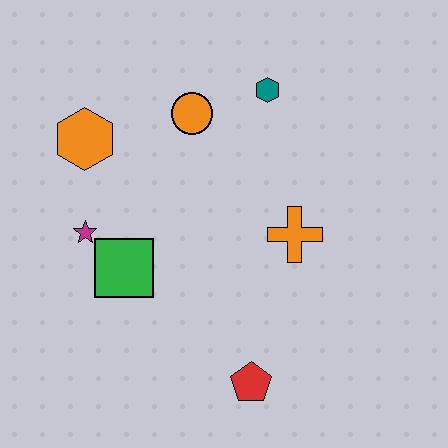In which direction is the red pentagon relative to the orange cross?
The red pentagon is below the orange cross.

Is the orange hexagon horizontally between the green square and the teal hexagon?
No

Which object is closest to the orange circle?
The teal hexagon is closest to the orange circle.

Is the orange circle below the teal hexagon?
Yes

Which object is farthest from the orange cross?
The orange hexagon is farthest from the orange cross.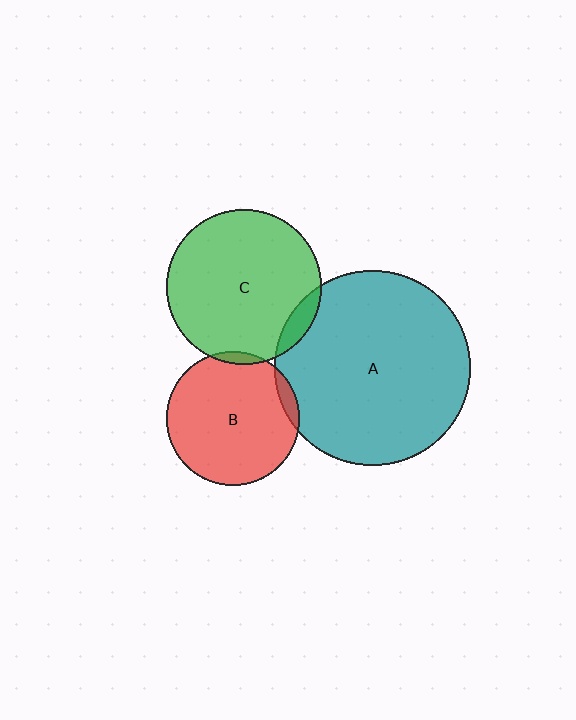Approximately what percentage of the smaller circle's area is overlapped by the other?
Approximately 5%.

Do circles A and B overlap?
Yes.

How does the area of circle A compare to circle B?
Approximately 2.1 times.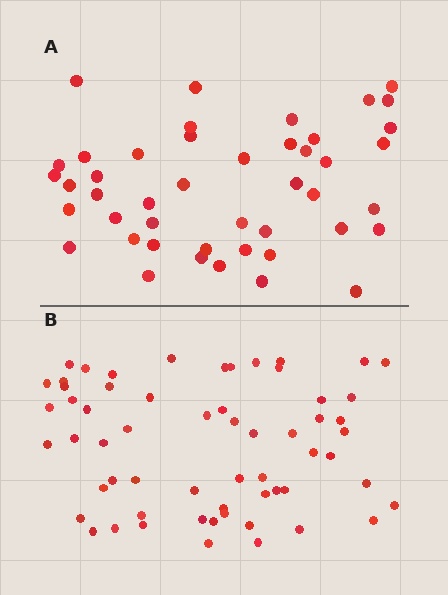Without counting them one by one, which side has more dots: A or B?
Region B (the bottom region) has more dots.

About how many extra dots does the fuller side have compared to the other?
Region B has approximately 15 more dots than region A.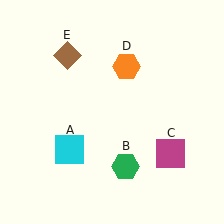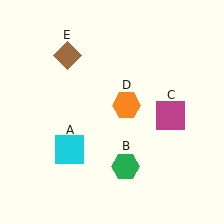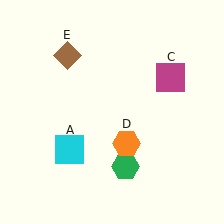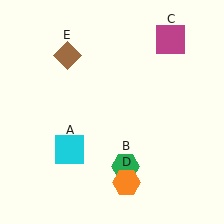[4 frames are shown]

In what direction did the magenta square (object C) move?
The magenta square (object C) moved up.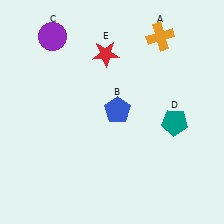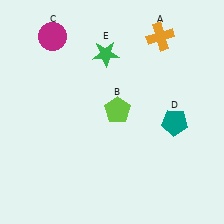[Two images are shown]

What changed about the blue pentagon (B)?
In Image 1, B is blue. In Image 2, it changed to lime.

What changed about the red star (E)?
In Image 1, E is red. In Image 2, it changed to green.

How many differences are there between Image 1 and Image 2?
There are 3 differences between the two images.